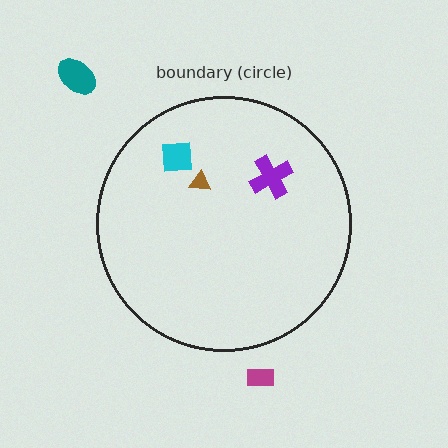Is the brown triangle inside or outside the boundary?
Inside.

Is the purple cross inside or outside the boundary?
Inside.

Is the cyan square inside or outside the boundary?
Inside.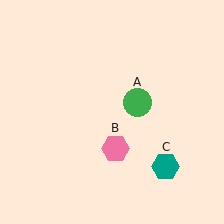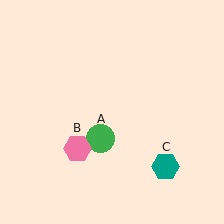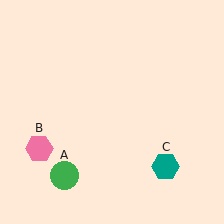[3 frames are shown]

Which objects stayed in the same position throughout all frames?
Teal hexagon (object C) remained stationary.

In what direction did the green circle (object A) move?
The green circle (object A) moved down and to the left.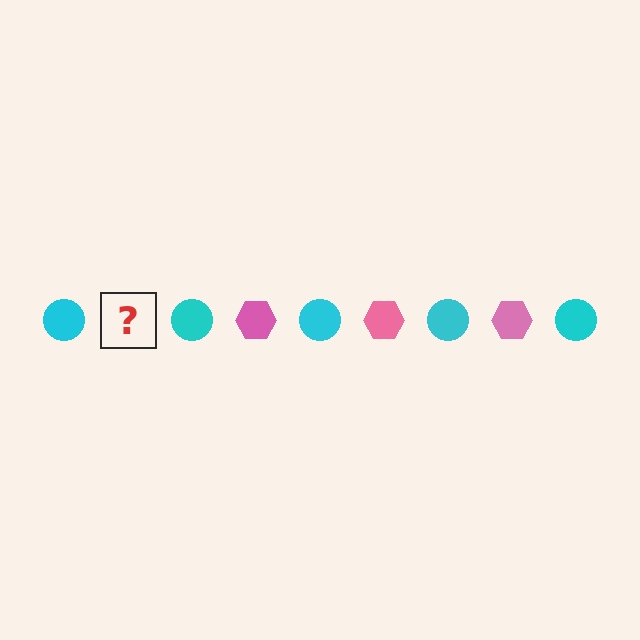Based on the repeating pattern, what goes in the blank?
The blank should be a pink hexagon.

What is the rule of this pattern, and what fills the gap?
The rule is that the pattern alternates between cyan circle and pink hexagon. The gap should be filled with a pink hexagon.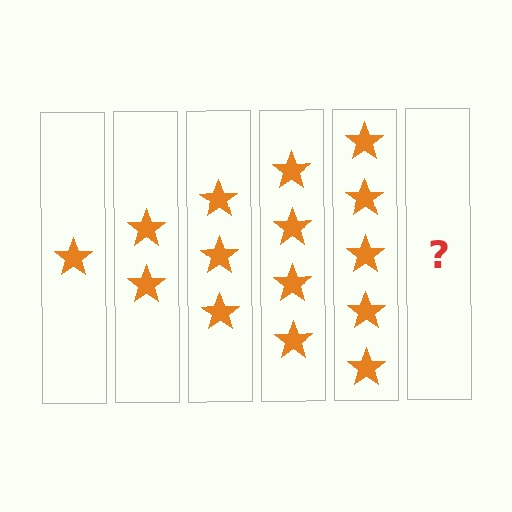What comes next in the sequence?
The next element should be 6 stars.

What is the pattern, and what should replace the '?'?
The pattern is that each step adds one more star. The '?' should be 6 stars.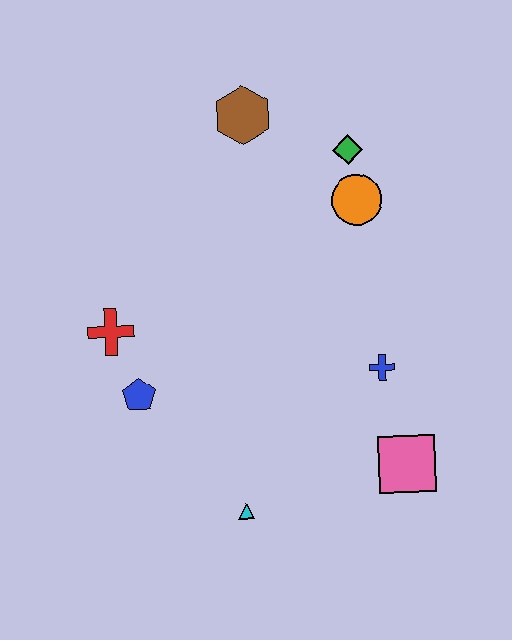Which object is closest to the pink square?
The blue cross is closest to the pink square.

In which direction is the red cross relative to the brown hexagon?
The red cross is below the brown hexagon.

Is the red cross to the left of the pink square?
Yes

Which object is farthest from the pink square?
The brown hexagon is farthest from the pink square.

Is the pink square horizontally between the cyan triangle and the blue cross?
No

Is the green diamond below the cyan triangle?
No